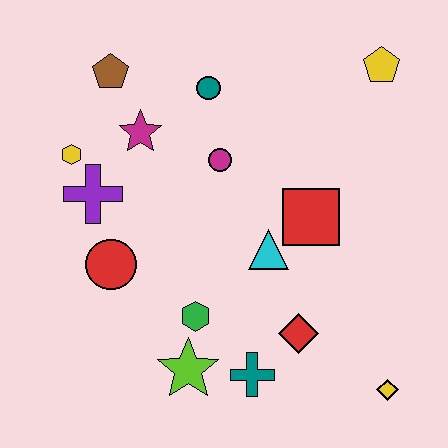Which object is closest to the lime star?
The green hexagon is closest to the lime star.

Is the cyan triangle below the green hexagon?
No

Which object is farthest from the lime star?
The yellow pentagon is farthest from the lime star.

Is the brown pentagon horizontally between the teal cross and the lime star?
No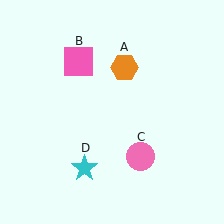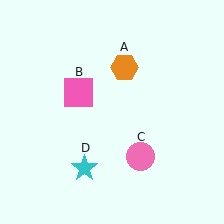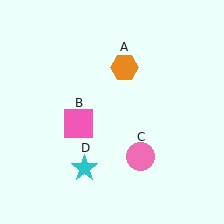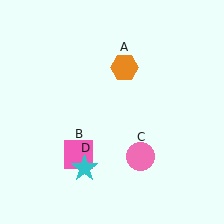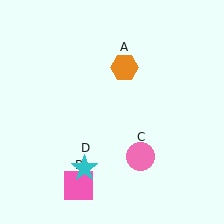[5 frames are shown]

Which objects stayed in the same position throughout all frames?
Orange hexagon (object A) and pink circle (object C) and cyan star (object D) remained stationary.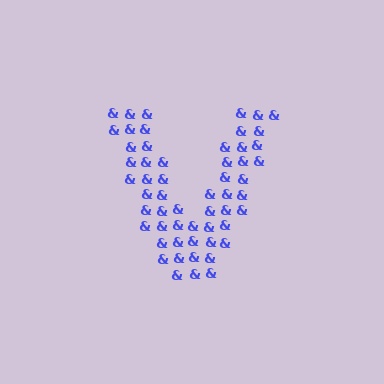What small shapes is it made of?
It is made of small ampersands.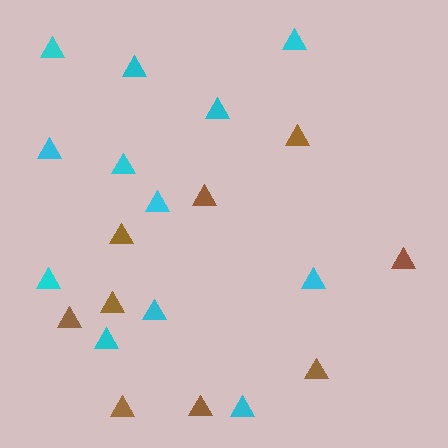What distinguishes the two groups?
There are 2 groups: one group of brown triangles (9) and one group of cyan triangles (12).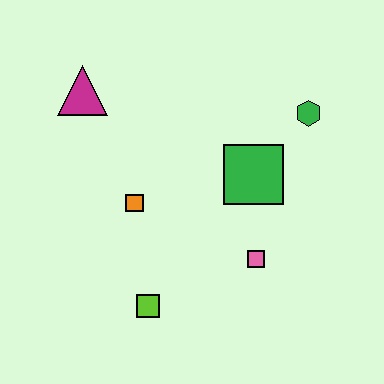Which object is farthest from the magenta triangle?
The pink square is farthest from the magenta triangle.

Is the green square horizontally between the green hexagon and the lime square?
Yes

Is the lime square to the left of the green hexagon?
Yes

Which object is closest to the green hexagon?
The green square is closest to the green hexagon.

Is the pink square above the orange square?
No